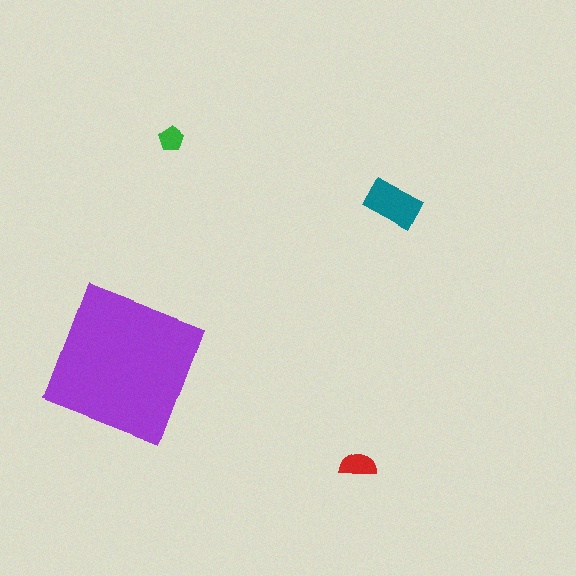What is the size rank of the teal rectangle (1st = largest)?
2nd.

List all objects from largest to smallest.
The purple square, the teal rectangle, the red semicircle, the green pentagon.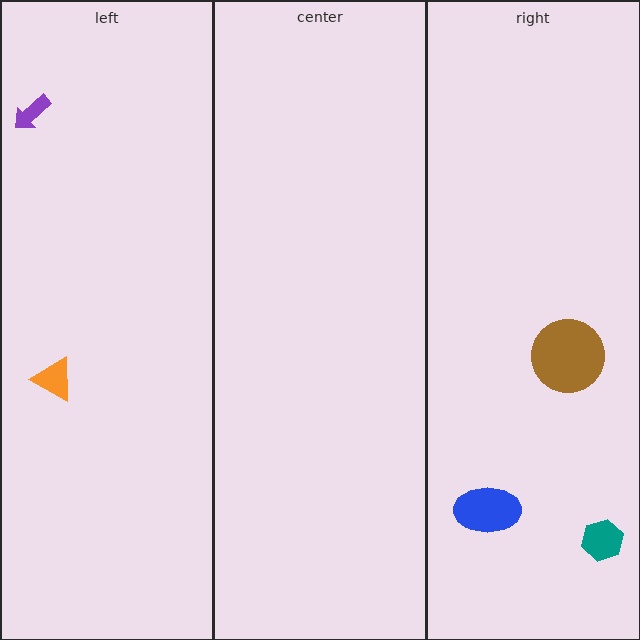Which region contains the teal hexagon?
The right region.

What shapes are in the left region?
The purple arrow, the orange triangle.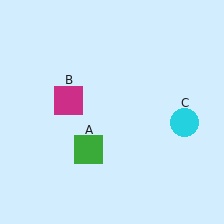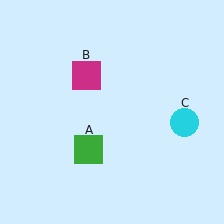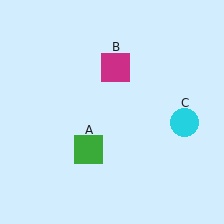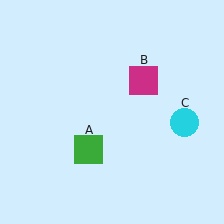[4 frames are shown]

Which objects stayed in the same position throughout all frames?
Green square (object A) and cyan circle (object C) remained stationary.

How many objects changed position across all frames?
1 object changed position: magenta square (object B).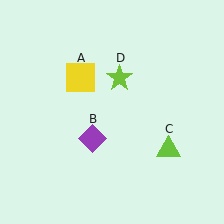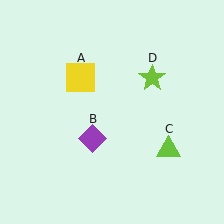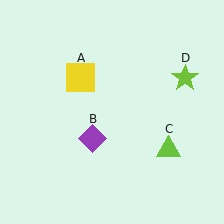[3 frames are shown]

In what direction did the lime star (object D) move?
The lime star (object D) moved right.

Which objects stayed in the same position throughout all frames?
Yellow square (object A) and purple diamond (object B) and lime triangle (object C) remained stationary.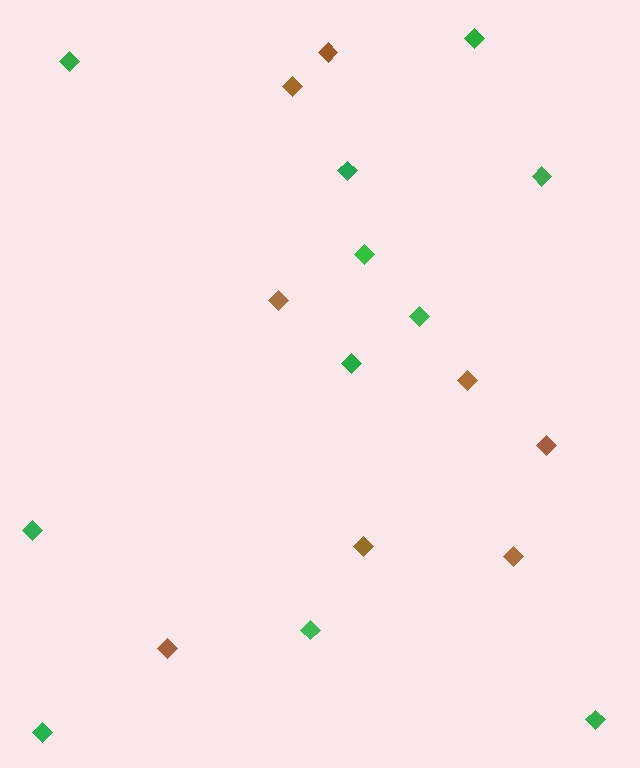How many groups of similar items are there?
There are 2 groups: one group of brown diamonds (8) and one group of green diamonds (11).